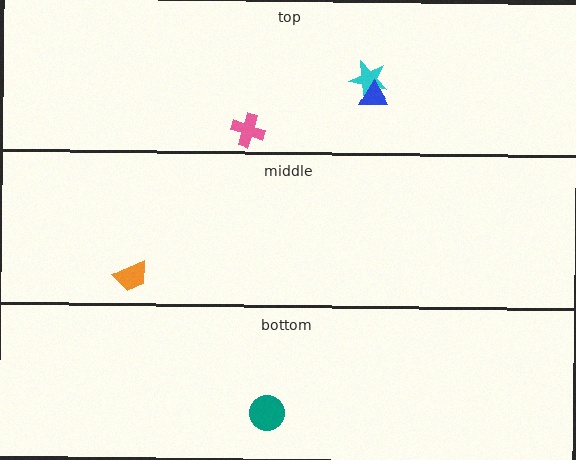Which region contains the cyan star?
The top region.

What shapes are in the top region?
The cyan star, the pink cross, the blue triangle.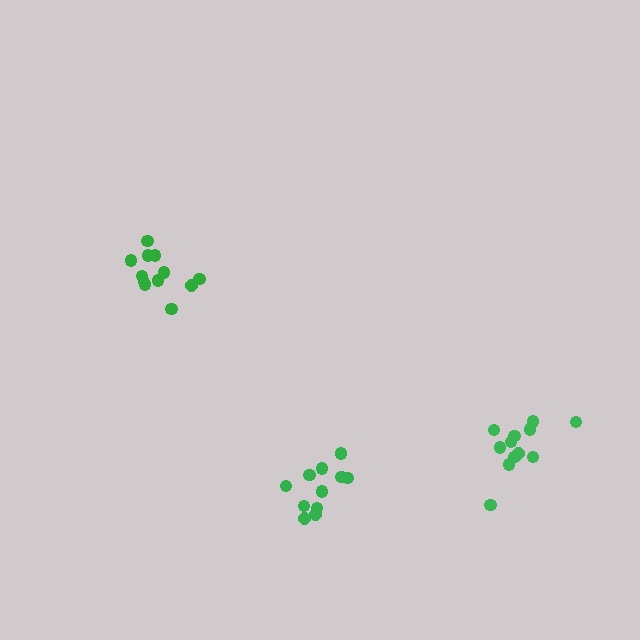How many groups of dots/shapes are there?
There are 3 groups.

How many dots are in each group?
Group 1: 12 dots, Group 2: 12 dots, Group 3: 11 dots (35 total).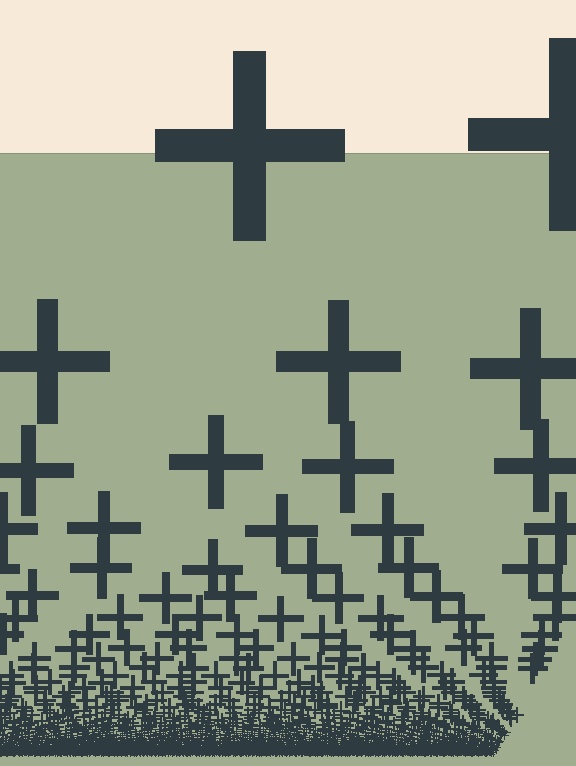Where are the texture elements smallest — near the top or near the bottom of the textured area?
Near the bottom.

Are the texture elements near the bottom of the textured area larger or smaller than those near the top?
Smaller. The gradient is inverted — elements near the bottom are smaller and denser.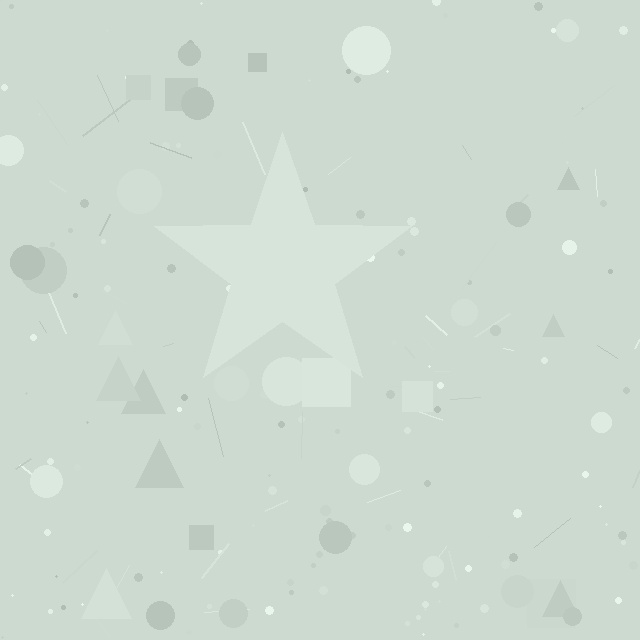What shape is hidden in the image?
A star is hidden in the image.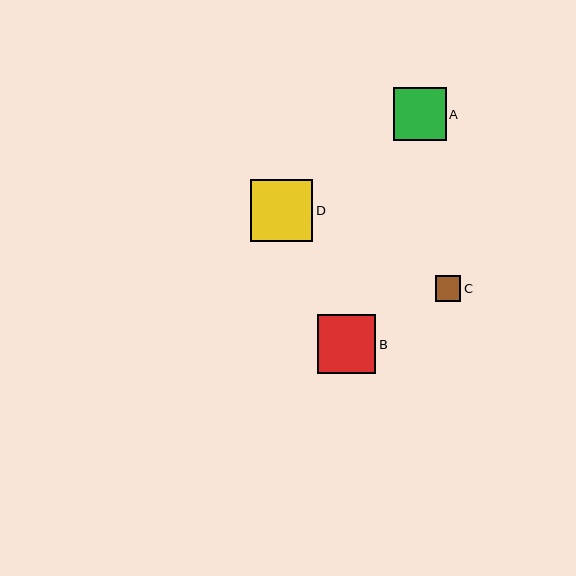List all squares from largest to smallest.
From largest to smallest: D, B, A, C.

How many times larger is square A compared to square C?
Square A is approximately 2.1 times the size of square C.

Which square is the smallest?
Square C is the smallest with a size of approximately 25 pixels.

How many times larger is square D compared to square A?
Square D is approximately 1.2 times the size of square A.